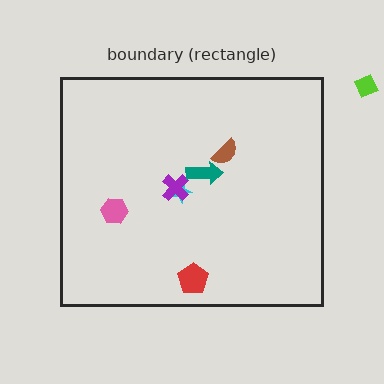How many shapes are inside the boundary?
6 inside, 1 outside.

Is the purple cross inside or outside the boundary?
Inside.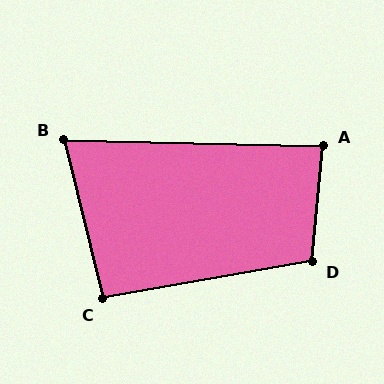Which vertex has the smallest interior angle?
B, at approximately 75 degrees.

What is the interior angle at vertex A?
Approximately 86 degrees (approximately right).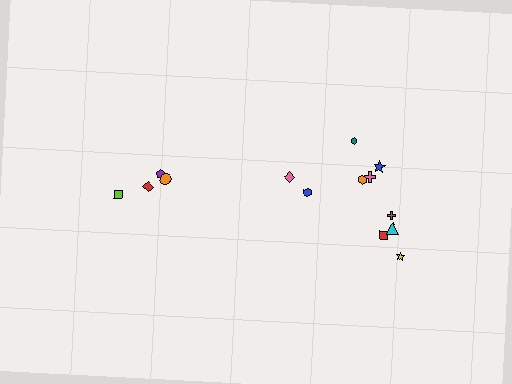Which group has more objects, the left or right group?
The right group.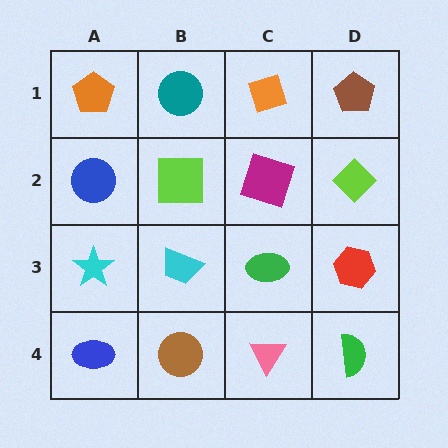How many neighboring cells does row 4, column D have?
2.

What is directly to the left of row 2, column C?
A lime square.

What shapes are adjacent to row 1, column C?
A magenta square (row 2, column C), a teal circle (row 1, column B), a brown pentagon (row 1, column D).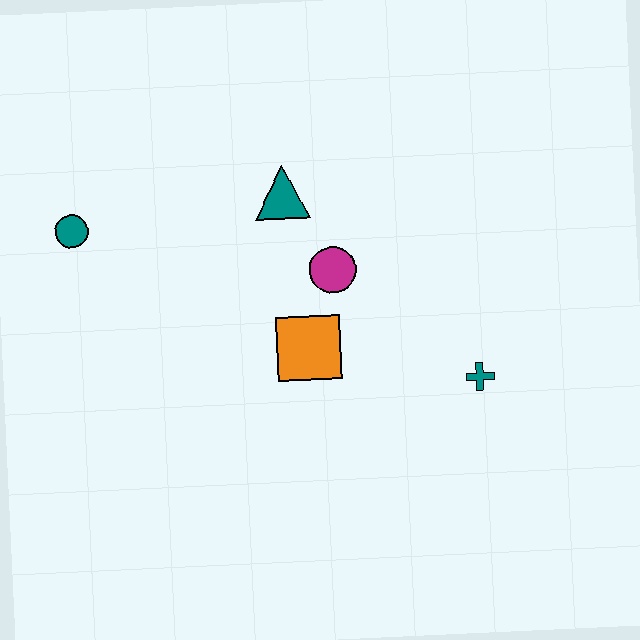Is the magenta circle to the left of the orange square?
No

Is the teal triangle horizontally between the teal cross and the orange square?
No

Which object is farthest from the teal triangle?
The teal cross is farthest from the teal triangle.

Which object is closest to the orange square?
The magenta circle is closest to the orange square.